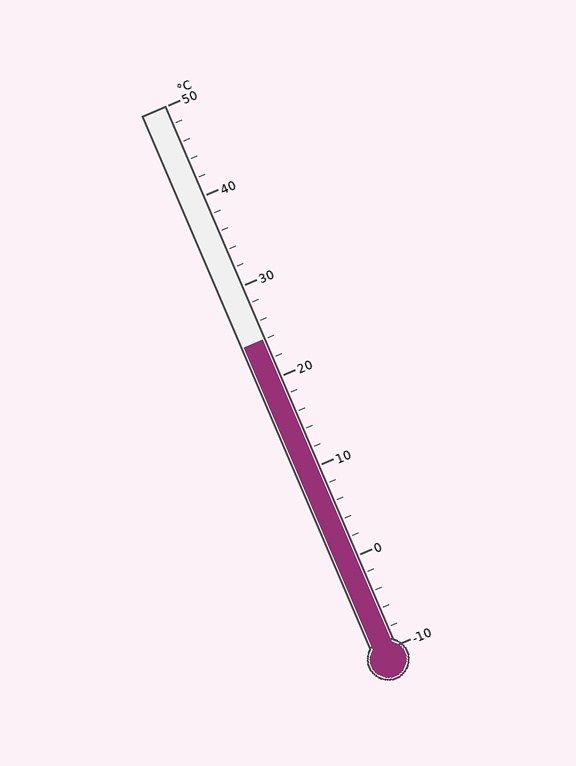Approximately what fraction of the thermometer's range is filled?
The thermometer is filled to approximately 55% of its range.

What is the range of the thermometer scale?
The thermometer scale ranges from -10°C to 50°C.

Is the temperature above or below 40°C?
The temperature is below 40°C.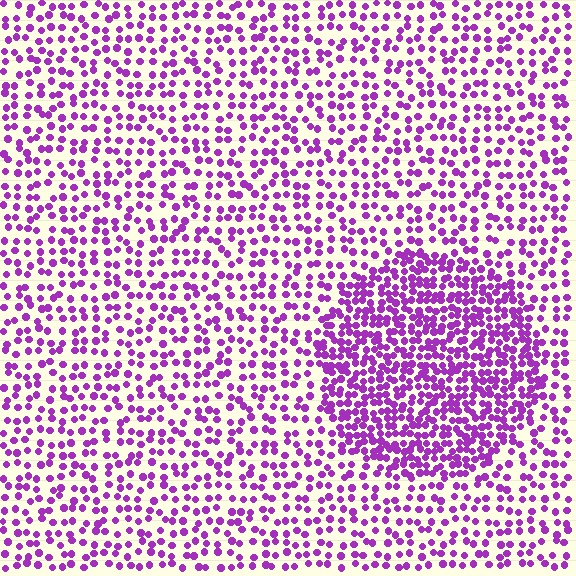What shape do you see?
I see a circle.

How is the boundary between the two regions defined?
The boundary is defined by a change in element density (approximately 2.0x ratio). All elements are the same color, size, and shape.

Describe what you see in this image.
The image contains small purple elements arranged at two different densities. A circle-shaped region is visible where the elements are more densely packed than the surrounding area.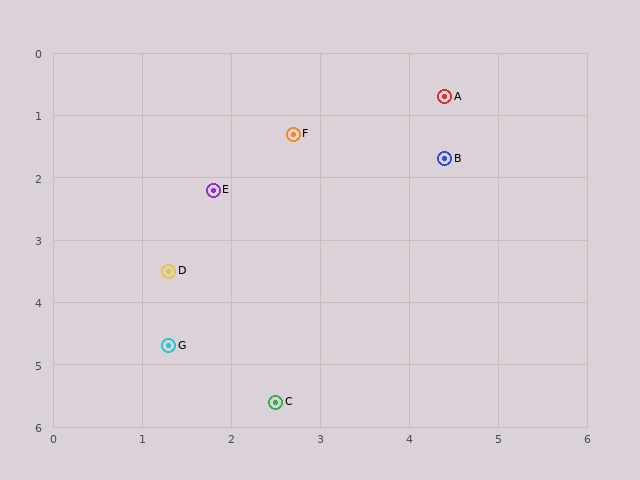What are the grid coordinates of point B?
Point B is at approximately (4.4, 1.7).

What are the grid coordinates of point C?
Point C is at approximately (2.5, 5.6).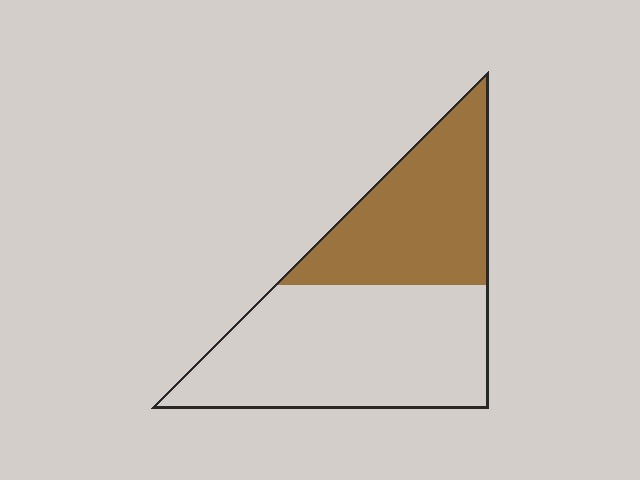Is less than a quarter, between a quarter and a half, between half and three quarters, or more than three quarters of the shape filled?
Between a quarter and a half.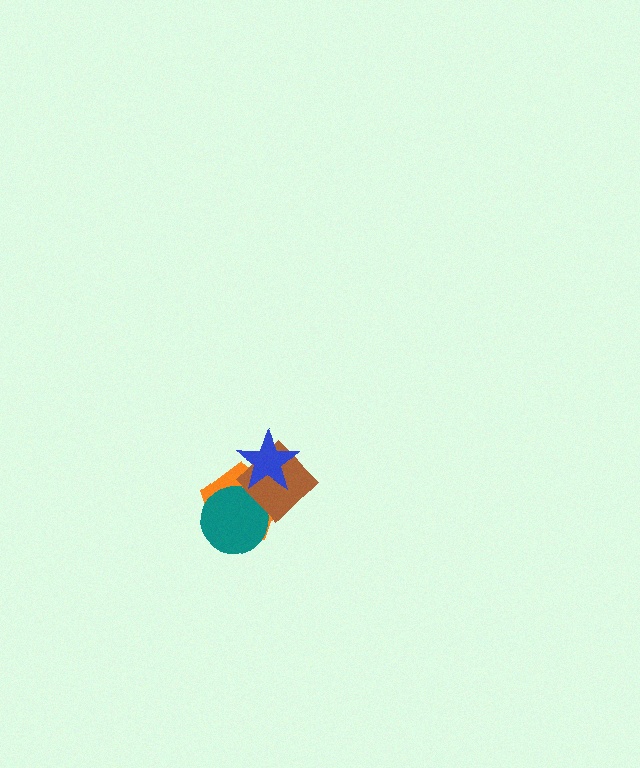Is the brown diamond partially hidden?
Yes, it is partially covered by another shape.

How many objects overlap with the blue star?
2 objects overlap with the blue star.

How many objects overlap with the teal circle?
2 objects overlap with the teal circle.